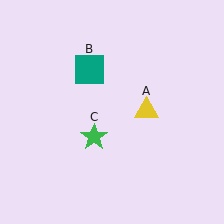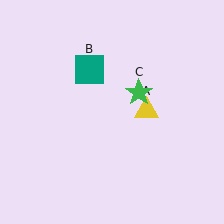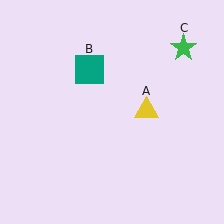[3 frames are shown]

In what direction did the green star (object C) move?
The green star (object C) moved up and to the right.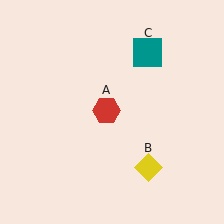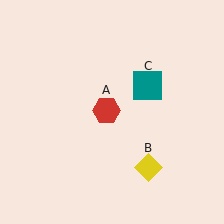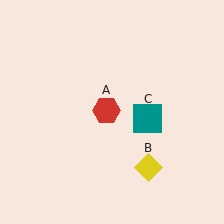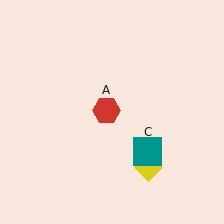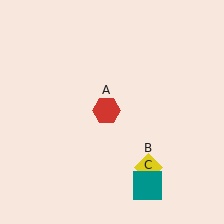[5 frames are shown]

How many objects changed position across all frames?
1 object changed position: teal square (object C).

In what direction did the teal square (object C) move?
The teal square (object C) moved down.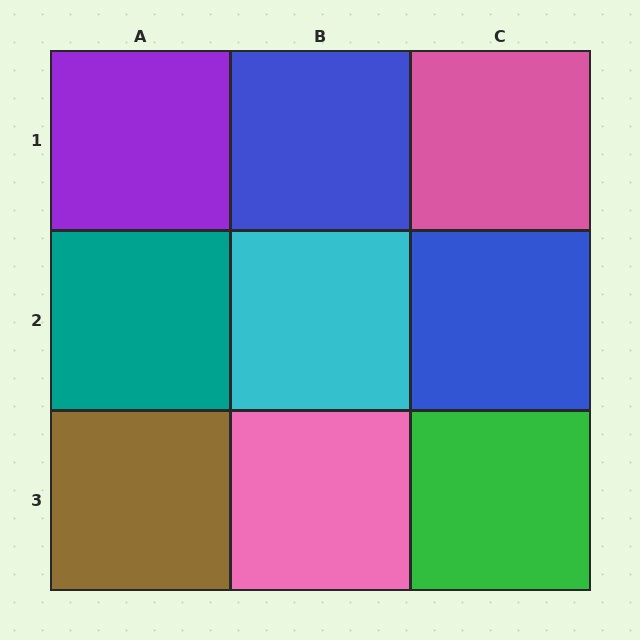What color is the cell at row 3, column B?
Pink.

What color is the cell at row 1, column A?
Purple.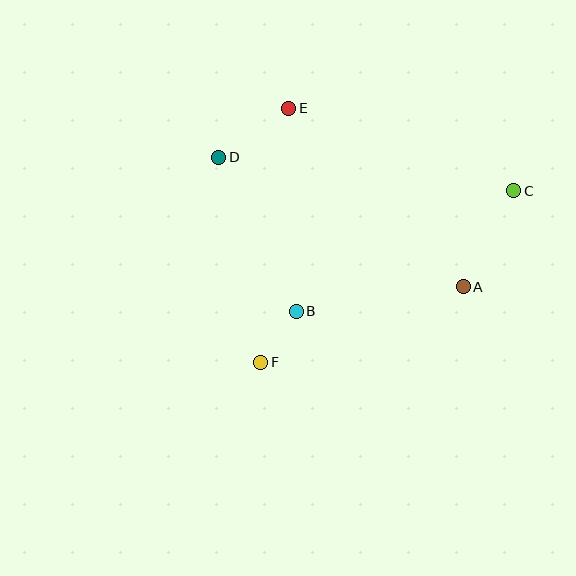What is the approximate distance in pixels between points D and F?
The distance between D and F is approximately 209 pixels.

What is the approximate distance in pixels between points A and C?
The distance between A and C is approximately 108 pixels.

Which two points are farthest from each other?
Points C and F are farthest from each other.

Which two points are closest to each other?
Points B and F are closest to each other.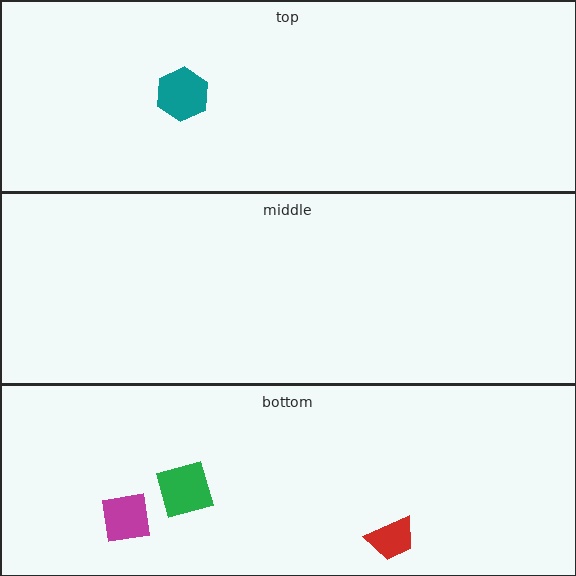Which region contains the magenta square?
The bottom region.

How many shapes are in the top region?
1.